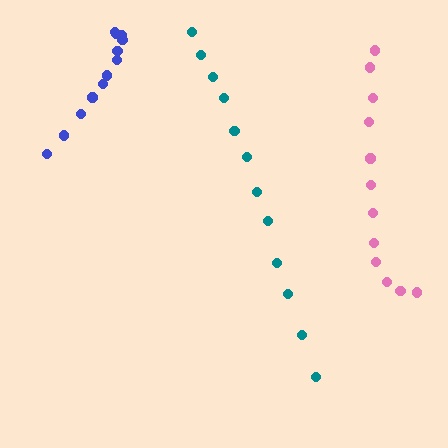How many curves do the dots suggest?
There are 3 distinct paths.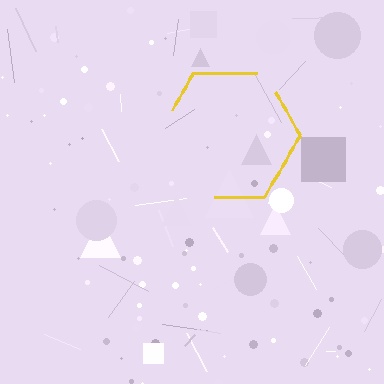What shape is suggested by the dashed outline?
The dashed outline suggests a hexagon.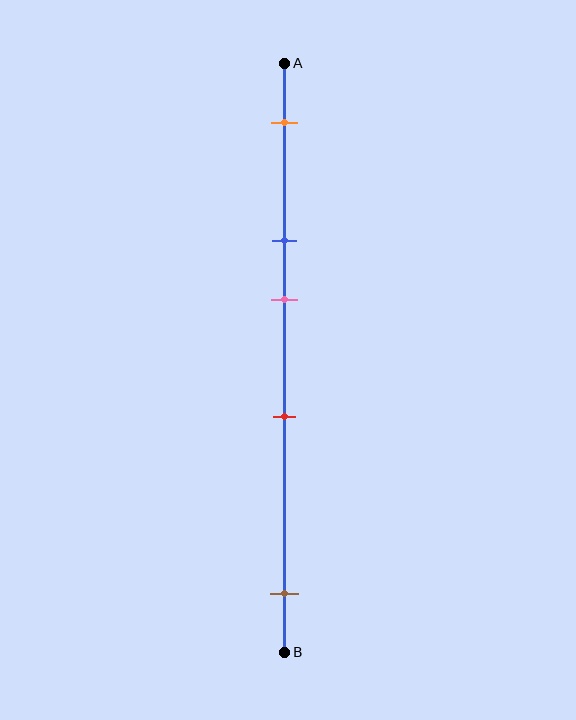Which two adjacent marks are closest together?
The blue and pink marks are the closest adjacent pair.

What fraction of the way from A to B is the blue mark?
The blue mark is approximately 30% (0.3) of the way from A to B.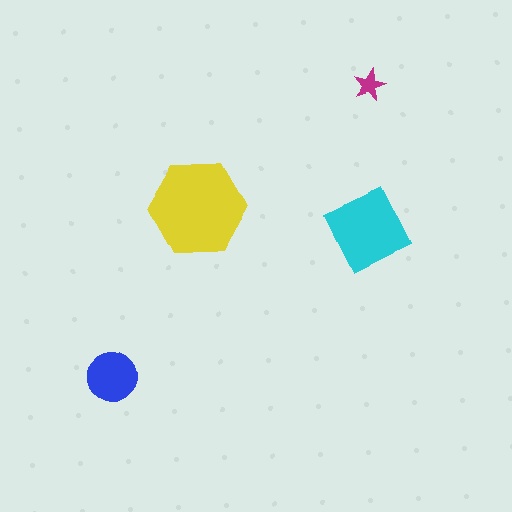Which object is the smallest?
The magenta star.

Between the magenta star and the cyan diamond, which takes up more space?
The cyan diamond.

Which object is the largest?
The yellow hexagon.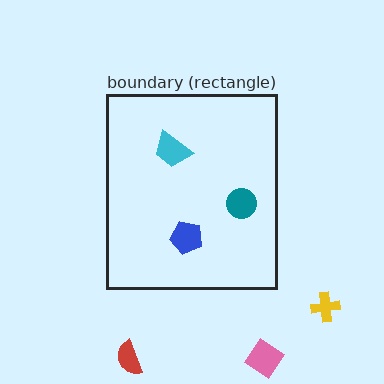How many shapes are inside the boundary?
3 inside, 3 outside.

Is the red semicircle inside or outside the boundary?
Outside.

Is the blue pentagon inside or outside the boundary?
Inside.